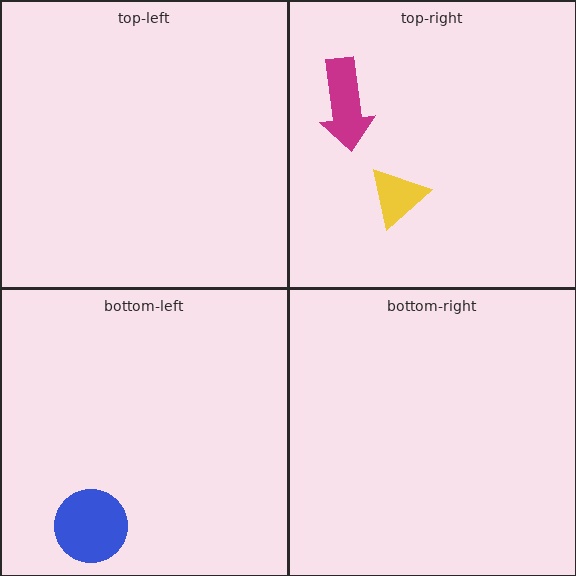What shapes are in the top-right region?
The yellow triangle, the magenta arrow.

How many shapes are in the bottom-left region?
1.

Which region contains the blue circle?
The bottom-left region.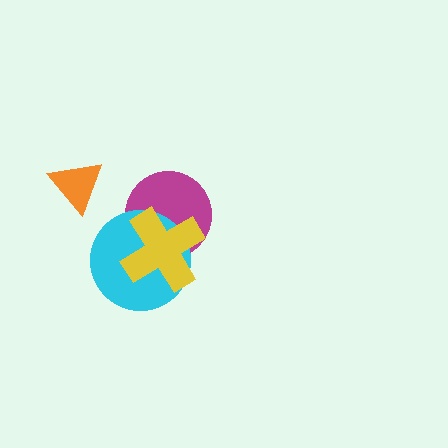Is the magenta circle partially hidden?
Yes, it is partially covered by another shape.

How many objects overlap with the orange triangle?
0 objects overlap with the orange triangle.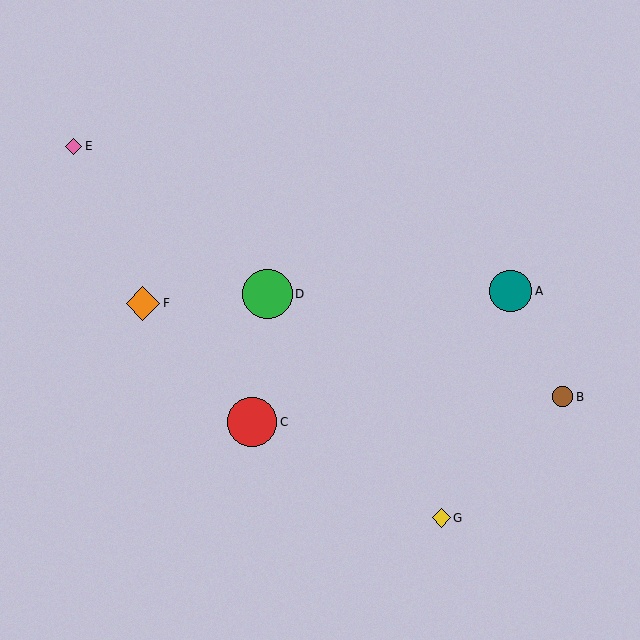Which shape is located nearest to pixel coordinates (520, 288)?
The teal circle (labeled A) at (511, 291) is nearest to that location.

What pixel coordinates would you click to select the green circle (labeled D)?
Click at (267, 294) to select the green circle D.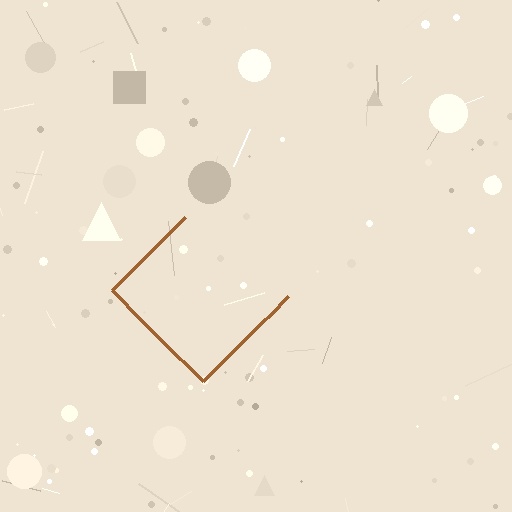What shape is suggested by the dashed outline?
The dashed outline suggests a diamond.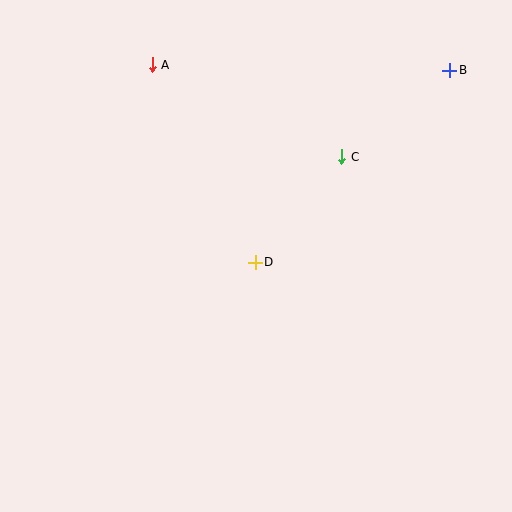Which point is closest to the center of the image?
Point D at (255, 262) is closest to the center.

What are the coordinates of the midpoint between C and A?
The midpoint between C and A is at (247, 111).